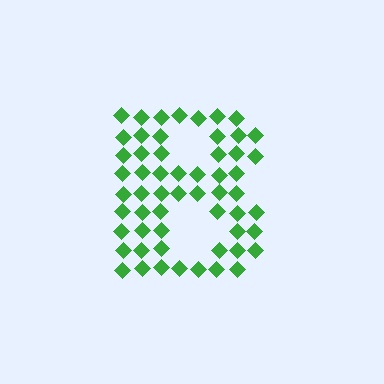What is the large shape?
The large shape is the letter B.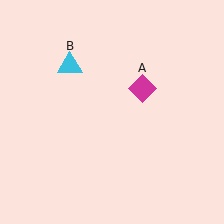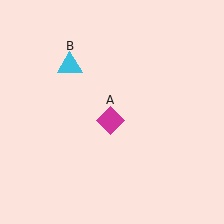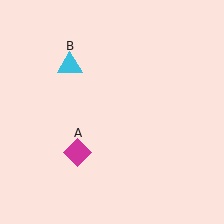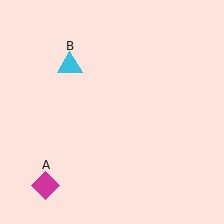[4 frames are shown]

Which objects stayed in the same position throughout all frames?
Cyan triangle (object B) remained stationary.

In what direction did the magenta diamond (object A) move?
The magenta diamond (object A) moved down and to the left.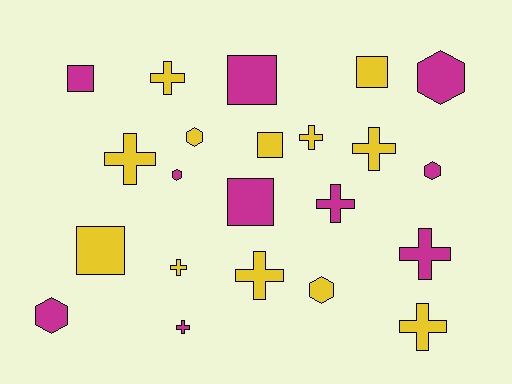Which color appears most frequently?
Yellow, with 12 objects.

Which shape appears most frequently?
Cross, with 10 objects.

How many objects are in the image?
There are 22 objects.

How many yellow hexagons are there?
There are 2 yellow hexagons.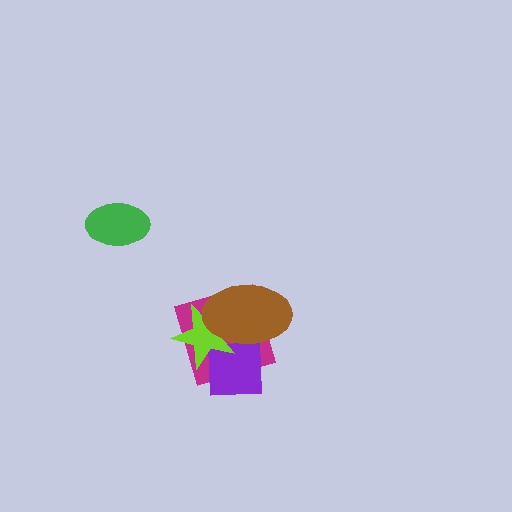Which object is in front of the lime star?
The brown ellipse is in front of the lime star.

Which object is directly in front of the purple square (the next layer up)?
The lime star is directly in front of the purple square.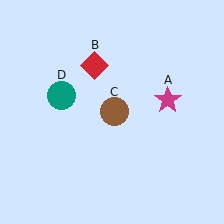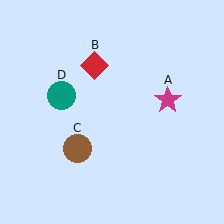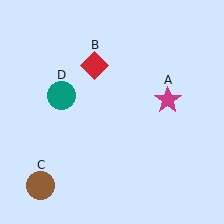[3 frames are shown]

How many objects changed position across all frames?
1 object changed position: brown circle (object C).